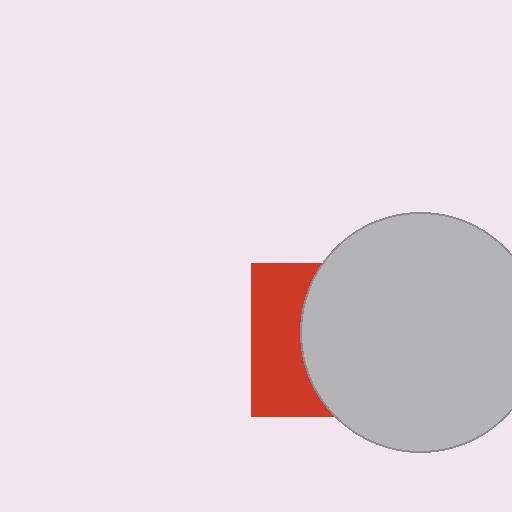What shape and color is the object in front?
The object in front is a light gray circle.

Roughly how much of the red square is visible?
A small part of it is visible (roughly 37%).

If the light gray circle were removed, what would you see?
You would see the complete red square.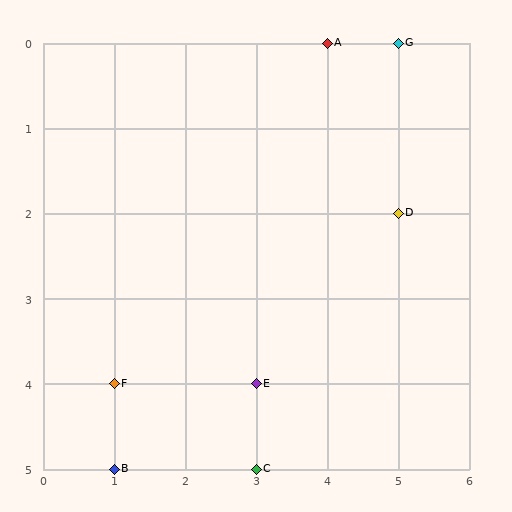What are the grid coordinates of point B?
Point B is at grid coordinates (1, 5).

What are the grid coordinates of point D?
Point D is at grid coordinates (5, 2).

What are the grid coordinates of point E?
Point E is at grid coordinates (3, 4).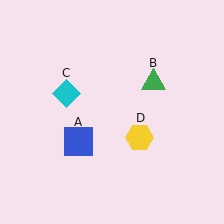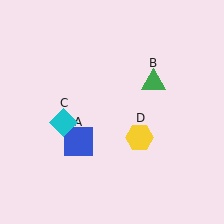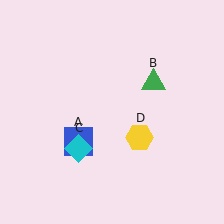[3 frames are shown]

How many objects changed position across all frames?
1 object changed position: cyan diamond (object C).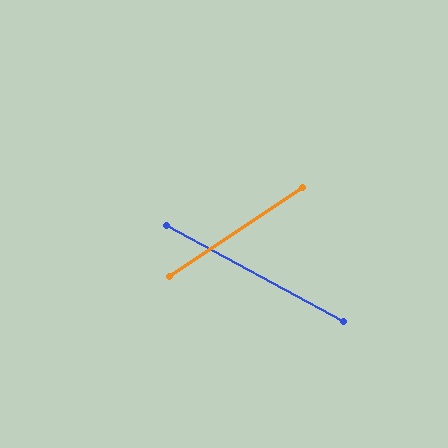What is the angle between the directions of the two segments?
Approximately 62 degrees.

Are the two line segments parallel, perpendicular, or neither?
Neither parallel nor perpendicular — they differ by about 62°.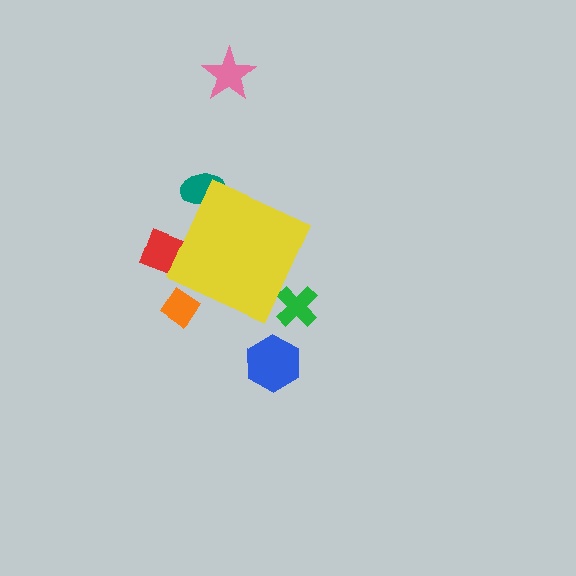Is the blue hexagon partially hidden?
No, the blue hexagon is fully visible.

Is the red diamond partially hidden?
Yes, the red diamond is partially hidden behind the yellow diamond.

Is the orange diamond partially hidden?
Yes, the orange diamond is partially hidden behind the yellow diamond.